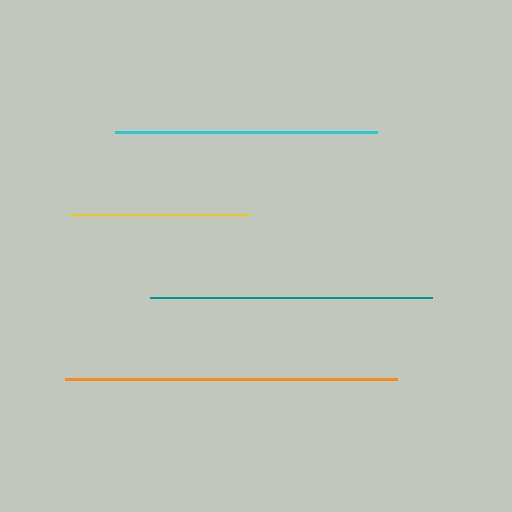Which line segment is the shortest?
The yellow line is the shortest at approximately 181 pixels.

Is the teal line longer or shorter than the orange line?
The orange line is longer than the teal line.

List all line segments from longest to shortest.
From longest to shortest: orange, teal, cyan, yellow.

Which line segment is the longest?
The orange line is the longest at approximately 332 pixels.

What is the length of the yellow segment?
The yellow segment is approximately 181 pixels long.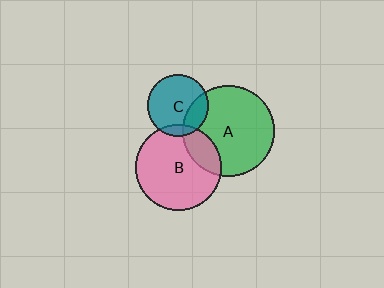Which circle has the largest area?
Circle A (green).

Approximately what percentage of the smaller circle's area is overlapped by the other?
Approximately 20%.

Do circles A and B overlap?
Yes.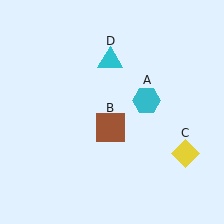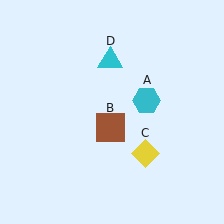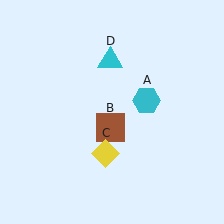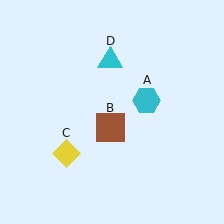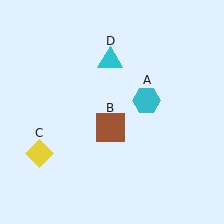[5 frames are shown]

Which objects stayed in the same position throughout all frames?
Cyan hexagon (object A) and brown square (object B) and cyan triangle (object D) remained stationary.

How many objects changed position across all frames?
1 object changed position: yellow diamond (object C).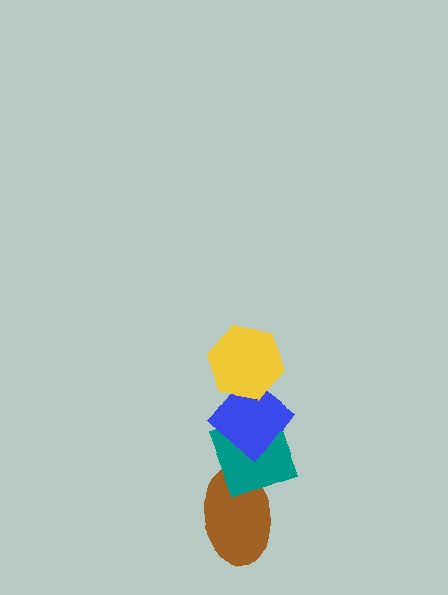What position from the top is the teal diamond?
The teal diamond is 3rd from the top.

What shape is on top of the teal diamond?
The blue diamond is on top of the teal diamond.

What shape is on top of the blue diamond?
The yellow hexagon is on top of the blue diamond.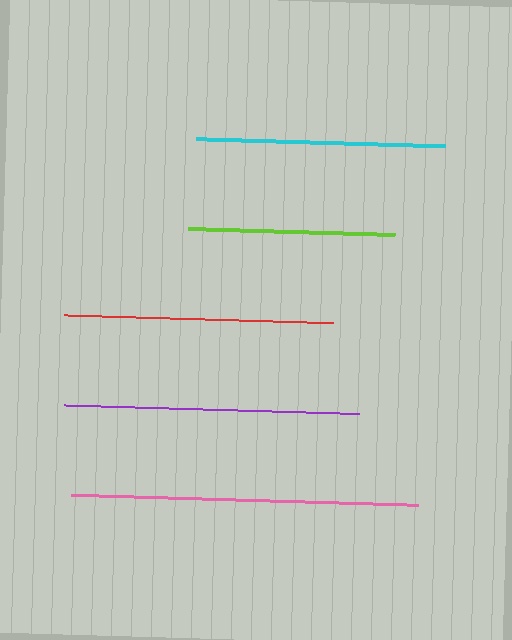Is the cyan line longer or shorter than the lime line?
The cyan line is longer than the lime line.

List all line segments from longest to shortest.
From longest to shortest: pink, purple, red, cyan, lime.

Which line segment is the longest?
The pink line is the longest at approximately 348 pixels.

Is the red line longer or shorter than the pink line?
The pink line is longer than the red line.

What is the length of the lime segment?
The lime segment is approximately 207 pixels long.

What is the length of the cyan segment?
The cyan segment is approximately 249 pixels long.